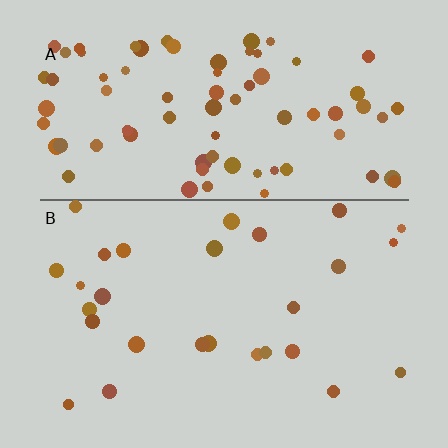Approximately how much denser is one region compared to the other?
Approximately 2.9× — region A over region B.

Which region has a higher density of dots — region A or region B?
A (the top).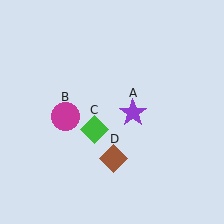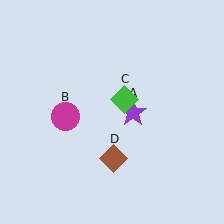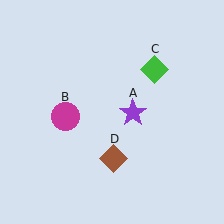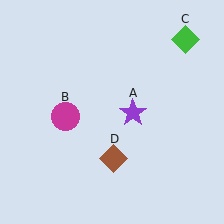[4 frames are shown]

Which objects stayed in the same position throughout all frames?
Purple star (object A) and magenta circle (object B) and brown diamond (object D) remained stationary.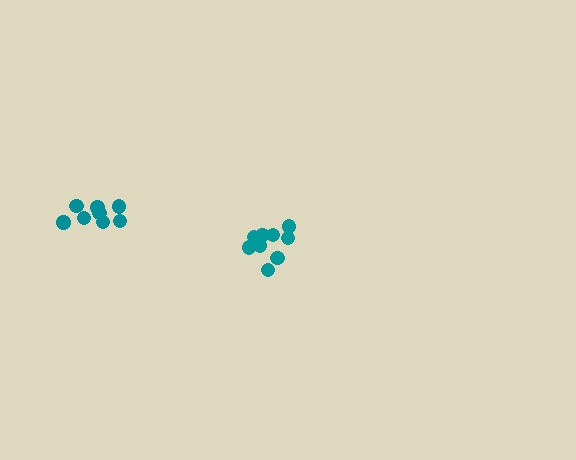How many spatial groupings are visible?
There are 2 spatial groupings.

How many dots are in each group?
Group 1: 9 dots, Group 2: 8 dots (17 total).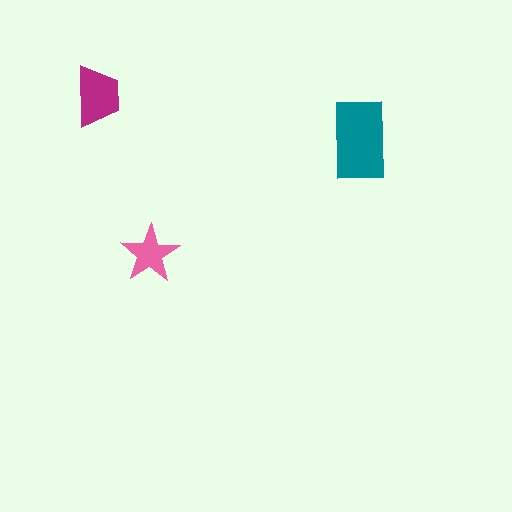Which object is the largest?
The teal rectangle.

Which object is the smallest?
The pink star.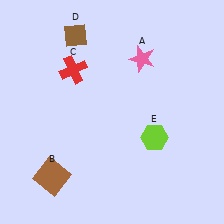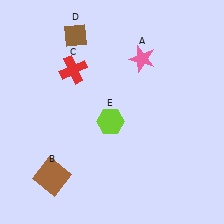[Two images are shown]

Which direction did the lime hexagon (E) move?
The lime hexagon (E) moved left.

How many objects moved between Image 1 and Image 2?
1 object moved between the two images.